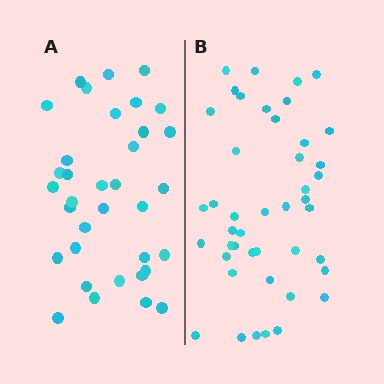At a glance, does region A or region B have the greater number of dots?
Region B (the right region) has more dots.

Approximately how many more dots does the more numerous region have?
Region B has roughly 8 or so more dots than region A.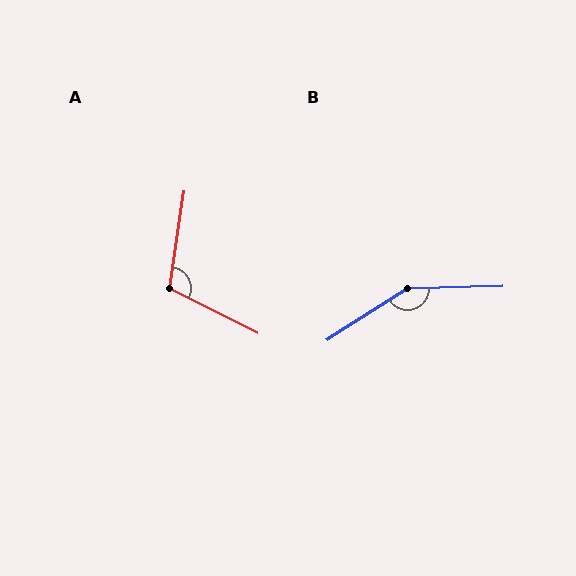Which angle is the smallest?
A, at approximately 108 degrees.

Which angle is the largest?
B, at approximately 148 degrees.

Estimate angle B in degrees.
Approximately 148 degrees.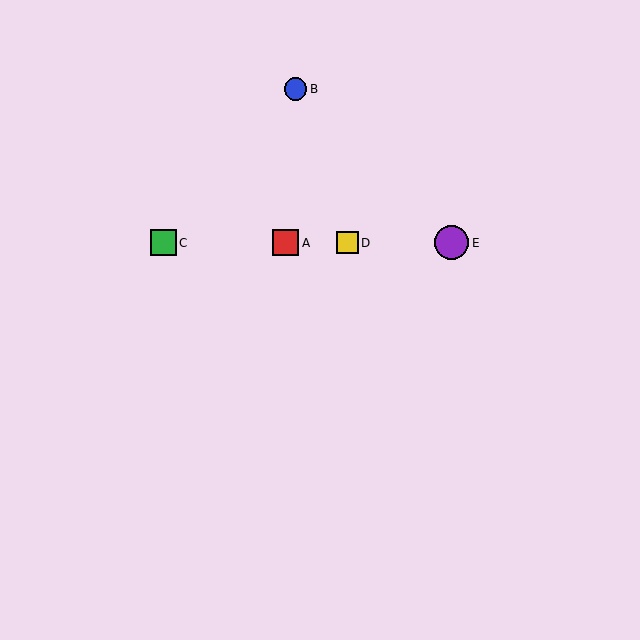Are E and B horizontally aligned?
No, E is at y≈243 and B is at y≈89.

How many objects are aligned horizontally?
4 objects (A, C, D, E) are aligned horizontally.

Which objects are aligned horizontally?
Objects A, C, D, E are aligned horizontally.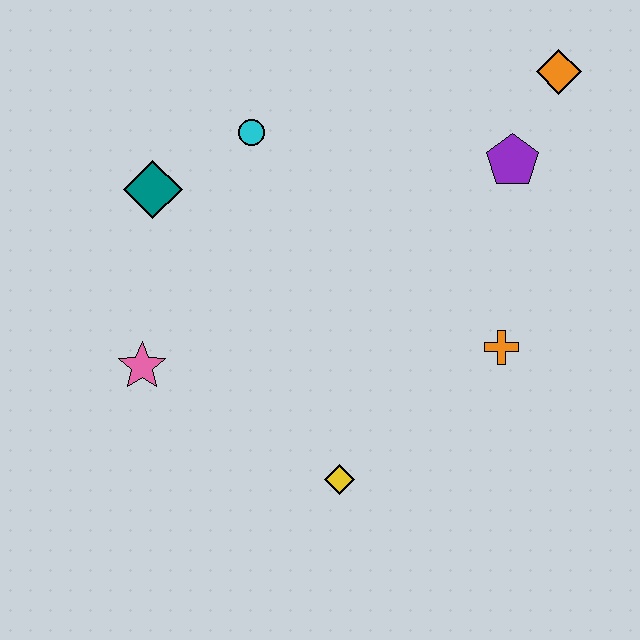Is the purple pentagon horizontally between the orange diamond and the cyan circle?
Yes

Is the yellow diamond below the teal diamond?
Yes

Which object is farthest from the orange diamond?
The pink star is farthest from the orange diamond.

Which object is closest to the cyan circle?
The teal diamond is closest to the cyan circle.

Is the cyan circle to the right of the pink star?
Yes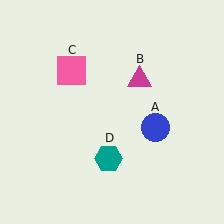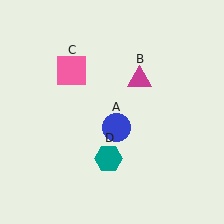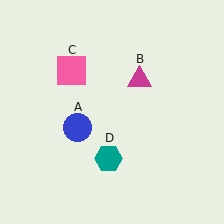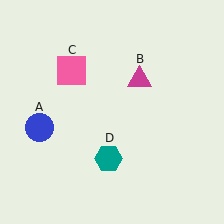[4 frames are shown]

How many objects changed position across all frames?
1 object changed position: blue circle (object A).